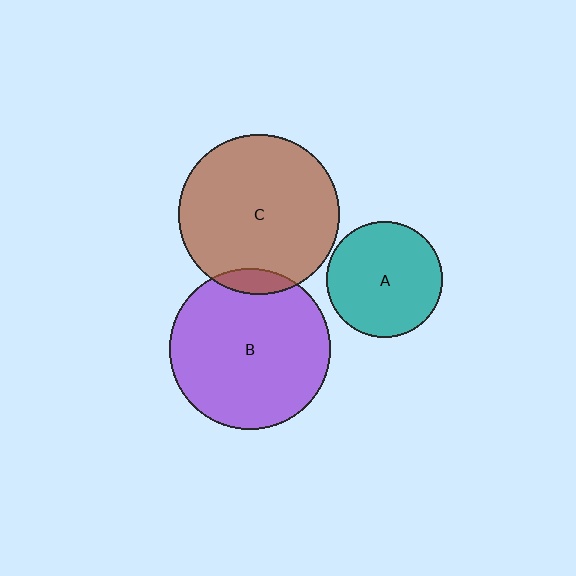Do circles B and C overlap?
Yes.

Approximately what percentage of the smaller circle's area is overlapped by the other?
Approximately 10%.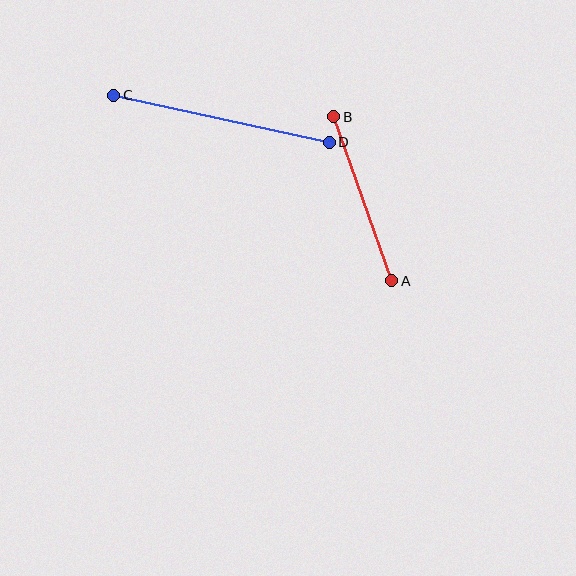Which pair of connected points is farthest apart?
Points C and D are farthest apart.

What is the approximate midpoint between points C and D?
The midpoint is at approximately (221, 119) pixels.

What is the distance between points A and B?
The distance is approximately 174 pixels.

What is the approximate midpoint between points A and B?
The midpoint is at approximately (363, 199) pixels.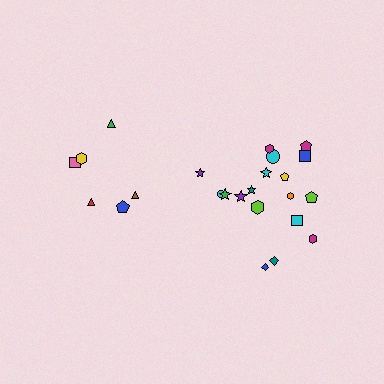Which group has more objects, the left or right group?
The right group.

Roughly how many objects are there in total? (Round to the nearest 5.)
Roughly 25 objects in total.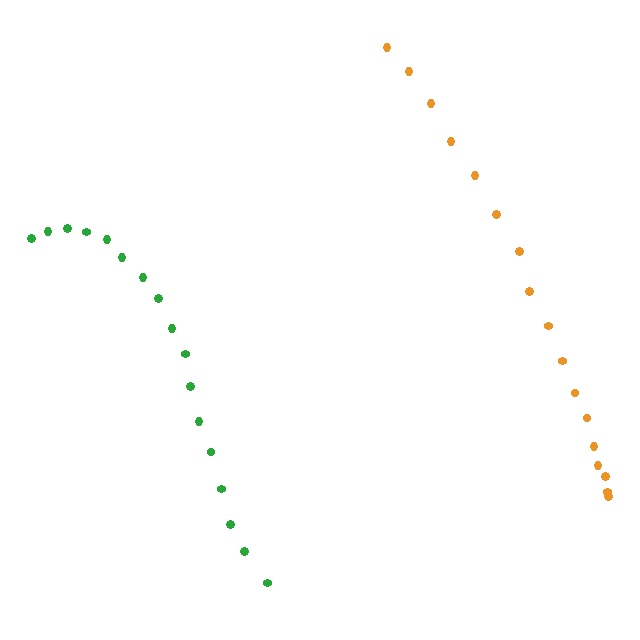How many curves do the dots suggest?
There are 2 distinct paths.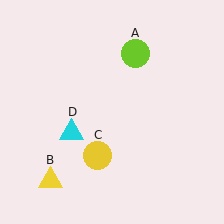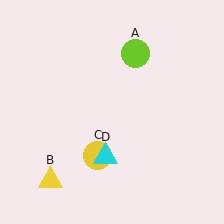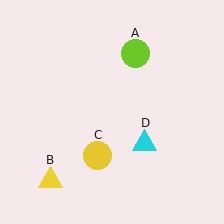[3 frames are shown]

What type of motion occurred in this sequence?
The cyan triangle (object D) rotated counterclockwise around the center of the scene.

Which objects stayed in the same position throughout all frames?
Lime circle (object A) and yellow triangle (object B) and yellow circle (object C) remained stationary.